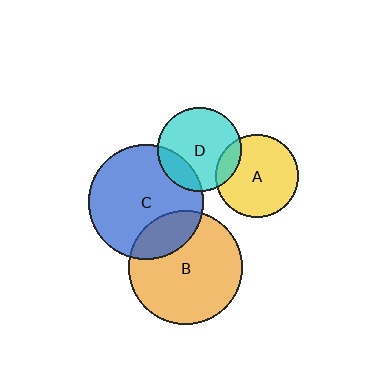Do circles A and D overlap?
Yes.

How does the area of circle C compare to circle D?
Approximately 1.9 times.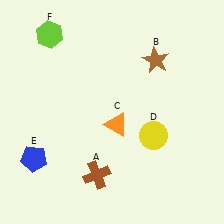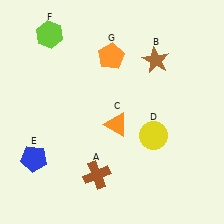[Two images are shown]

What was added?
An orange pentagon (G) was added in Image 2.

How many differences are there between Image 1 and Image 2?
There is 1 difference between the two images.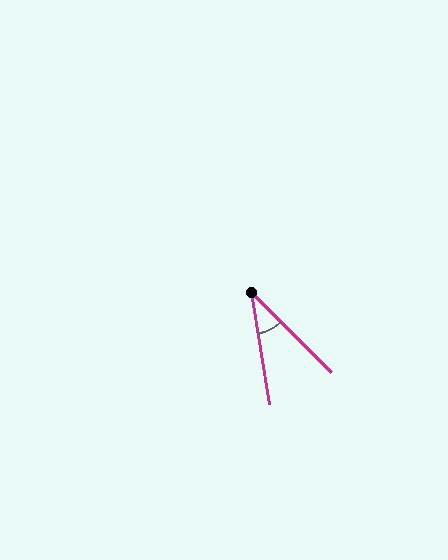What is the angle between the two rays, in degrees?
Approximately 36 degrees.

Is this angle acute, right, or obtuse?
It is acute.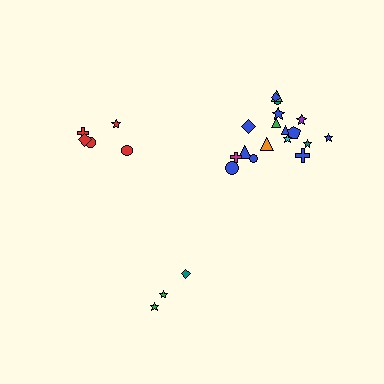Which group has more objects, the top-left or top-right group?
The top-right group.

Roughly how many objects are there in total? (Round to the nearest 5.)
Roughly 25 objects in total.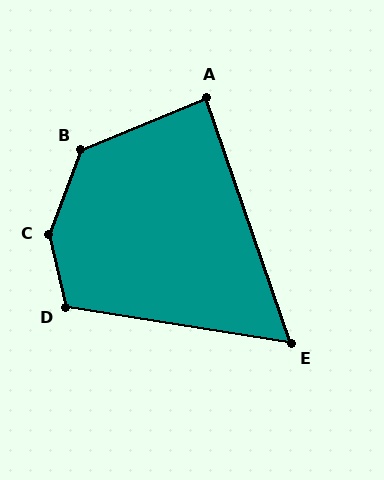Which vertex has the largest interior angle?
C, at approximately 146 degrees.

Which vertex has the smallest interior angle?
E, at approximately 62 degrees.